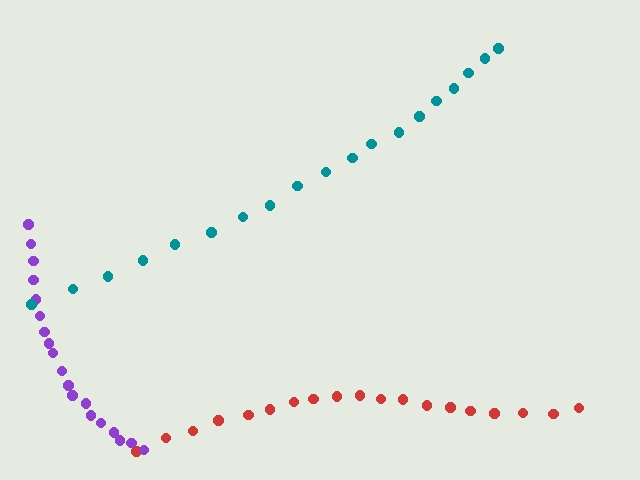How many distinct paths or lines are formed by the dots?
There are 3 distinct paths.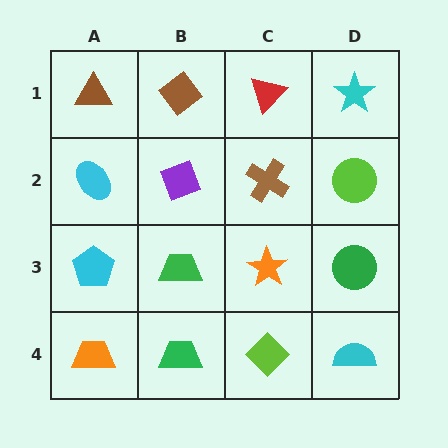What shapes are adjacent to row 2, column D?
A cyan star (row 1, column D), a green circle (row 3, column D), a brown cross (row 2, column C).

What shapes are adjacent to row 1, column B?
A purple diamond (row 2, column B), a brown triangle (row 1, column A), a red triangle (row 1, column C).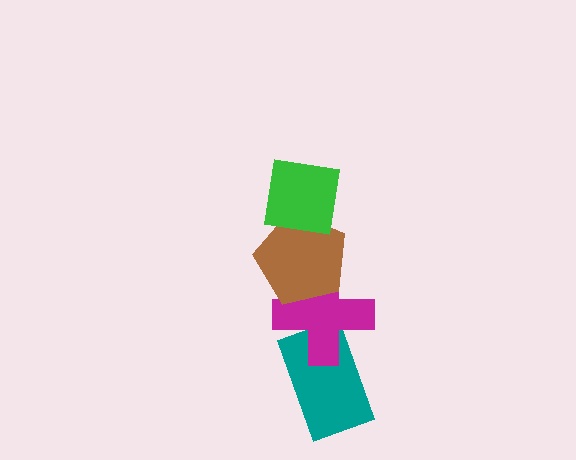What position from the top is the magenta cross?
The magenta cross is 3rd from the top.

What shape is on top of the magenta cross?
The brown pentagon is on top of the magenta cross.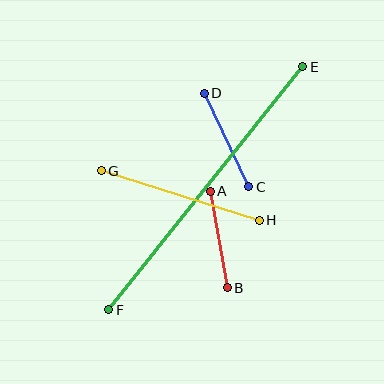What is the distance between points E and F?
The distance is approximately 311 pixels.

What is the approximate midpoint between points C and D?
The midpoint is at approximately (227, 140) pixels.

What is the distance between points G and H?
The distance is approximately 166 pixels.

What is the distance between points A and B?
The distance is approximately 98 pixels.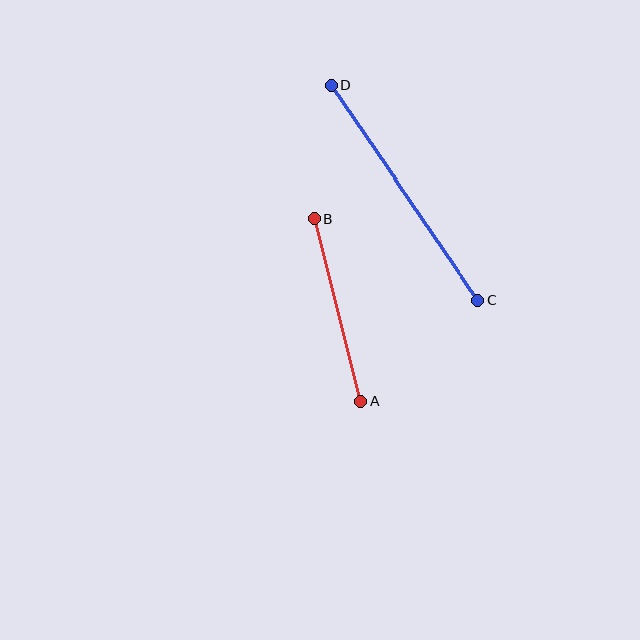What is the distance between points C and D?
The distance is approximately 260 pixels.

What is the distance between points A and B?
The distance is approximately 188 pixels.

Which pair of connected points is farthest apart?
Points C and D are farthest apart.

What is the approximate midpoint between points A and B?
The midpoint is at approximately (338, 310) pixels.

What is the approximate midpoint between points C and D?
The midpoint is at approximately (404, 193) pixels.